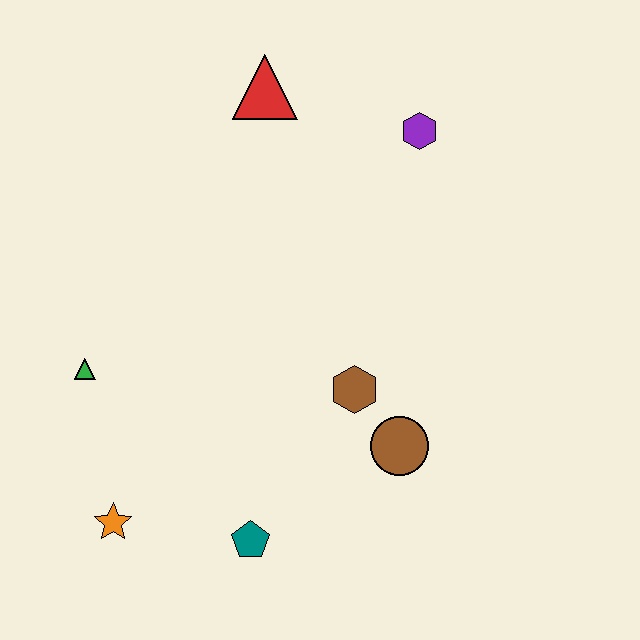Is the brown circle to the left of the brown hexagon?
No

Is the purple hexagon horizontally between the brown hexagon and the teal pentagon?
No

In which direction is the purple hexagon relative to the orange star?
The purple hexagon is above the orange star.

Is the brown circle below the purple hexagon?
Yes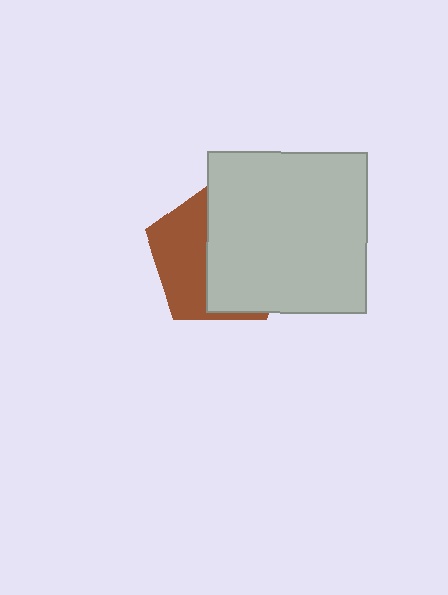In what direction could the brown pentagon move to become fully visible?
The brown pentagon could move left. That would shift it out from behind the light gray square entirely.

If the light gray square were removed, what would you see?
You would see the complete brown pentagon.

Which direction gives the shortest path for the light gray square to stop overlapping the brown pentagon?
Moving right gives the shortest separation.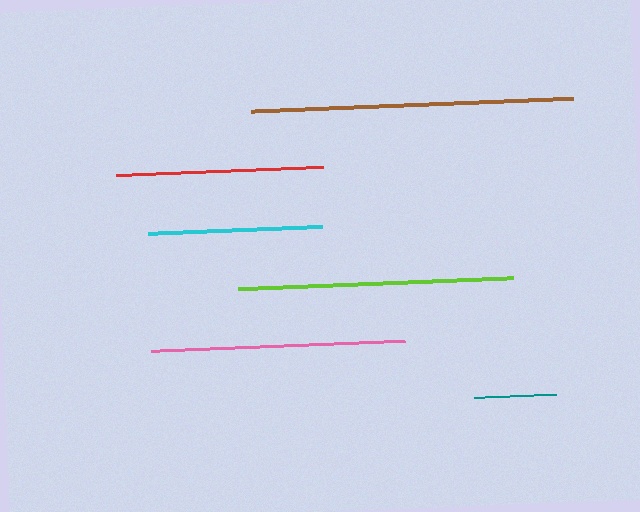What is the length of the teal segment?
The teal segment is approximately 82 pixels long.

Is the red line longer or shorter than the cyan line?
The red line is longer than the cyan line.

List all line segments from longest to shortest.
From longest to shortest: brown, lime, pink, red, cyan, teal.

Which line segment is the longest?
The brown line is the longest at approximately 322 pixels.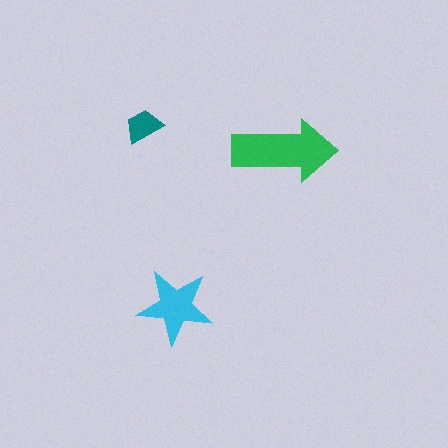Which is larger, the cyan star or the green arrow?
The green arrow.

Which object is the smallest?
The teal trapezoid.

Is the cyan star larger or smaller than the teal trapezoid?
Larger.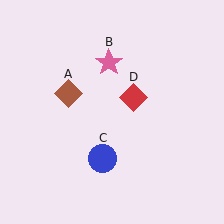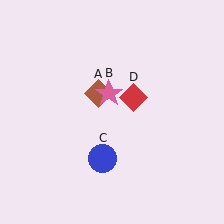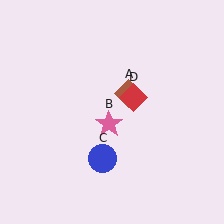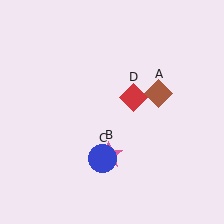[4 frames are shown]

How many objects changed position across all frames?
2 objects changed position: brown diamond (object A), pink star (object B).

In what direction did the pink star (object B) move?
The pink star (object B) moved down.